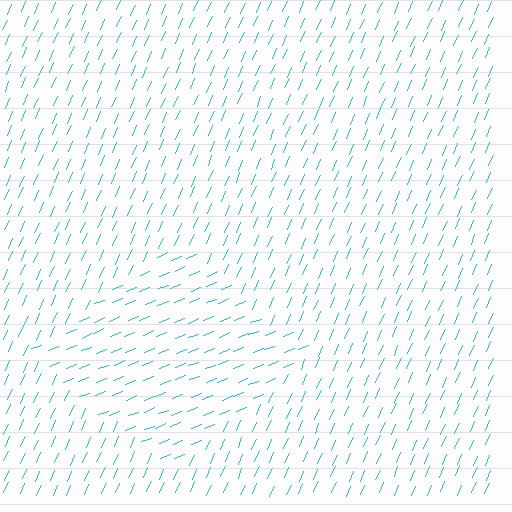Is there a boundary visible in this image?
Yes, there is a texture boundary formed by a change in line orientation.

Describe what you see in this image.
The image is filled with small cyan line segments. A diamond region in the image has lines oriented differently from the surrounding lines, creating a visible texture boundary.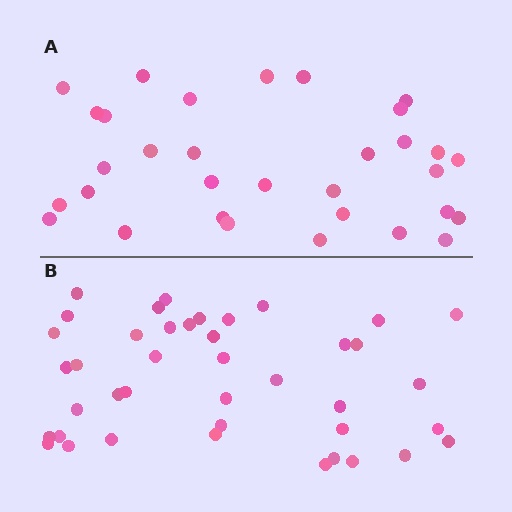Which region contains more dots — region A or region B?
Region B (the bottom region) has more dots.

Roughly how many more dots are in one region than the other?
Region B has roughly 8 or so more dots than region A.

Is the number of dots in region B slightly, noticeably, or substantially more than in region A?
Region B has noticeably more, but not dramatically so. The ratio is roughly 1.3 to 1.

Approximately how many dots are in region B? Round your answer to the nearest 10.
About 40 dots. (The exact count is 41, which rounds to 40.)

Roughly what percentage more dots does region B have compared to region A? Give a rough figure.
About 30% more.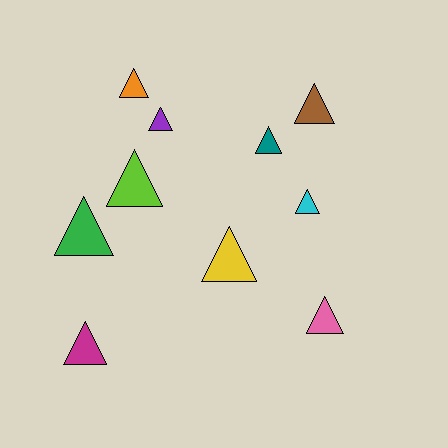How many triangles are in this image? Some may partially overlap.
There are 10 triangles.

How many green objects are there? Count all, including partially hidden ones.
There is 1 green object.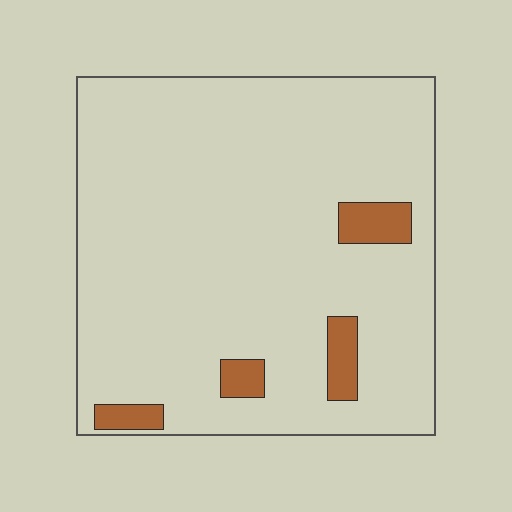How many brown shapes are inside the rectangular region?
4.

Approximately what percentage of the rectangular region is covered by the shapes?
Approximately 5%.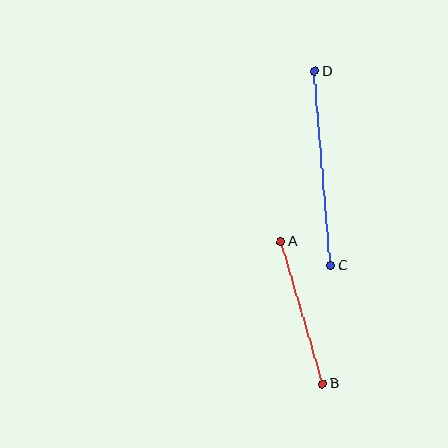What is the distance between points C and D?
The distance is approximately 195 pixels.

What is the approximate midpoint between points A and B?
The midpoint is at approximately (302, 313) pixels.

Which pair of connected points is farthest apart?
Points C and D are farthest apart.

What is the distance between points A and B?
The distance is approximately 148 pixels.